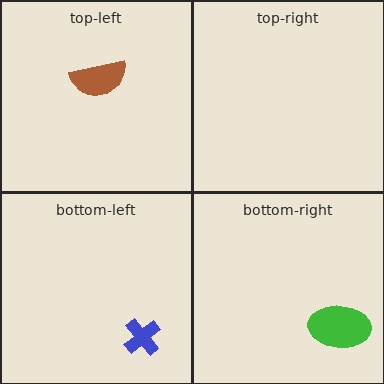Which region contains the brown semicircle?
The top-left region.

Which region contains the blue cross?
The bottom-left region.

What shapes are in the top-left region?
The brown semicircle.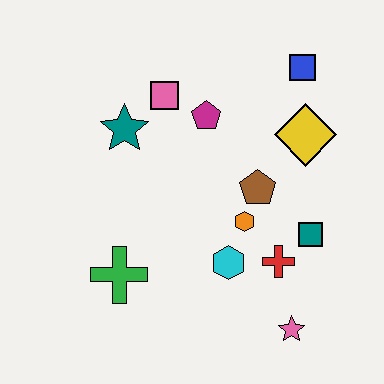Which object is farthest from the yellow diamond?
The green cross is farthest from the yellow diamond.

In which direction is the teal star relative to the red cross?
The teal star is to the left of the red cross.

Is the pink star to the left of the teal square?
Yes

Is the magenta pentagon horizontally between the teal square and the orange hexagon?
No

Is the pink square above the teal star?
Yes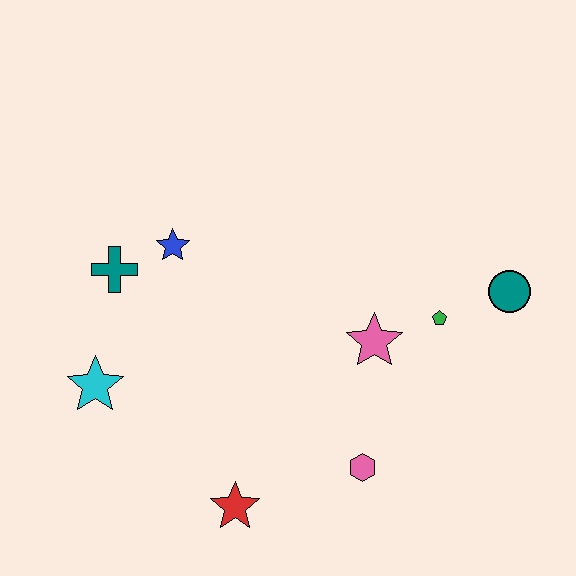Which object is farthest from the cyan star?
The teal circle is farthest from the cyan star.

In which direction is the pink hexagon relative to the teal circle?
The pink hexagon is below the teal circle.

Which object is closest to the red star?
The pink hexagon is closest to the red star.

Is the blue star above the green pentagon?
Yes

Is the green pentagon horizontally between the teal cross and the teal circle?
Yes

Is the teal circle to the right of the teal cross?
Yes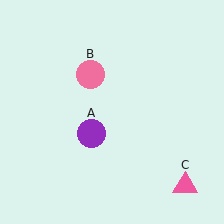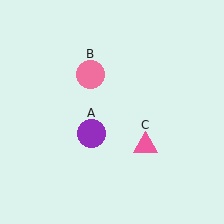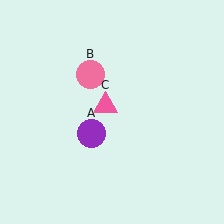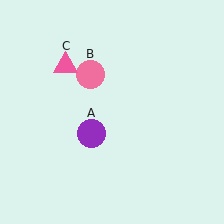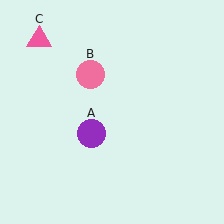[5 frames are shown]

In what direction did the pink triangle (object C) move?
The pink triangle (object C) moved up and to the left.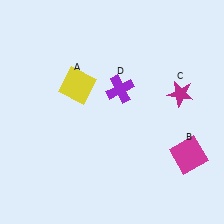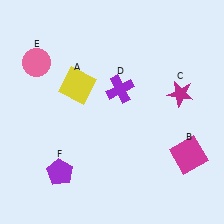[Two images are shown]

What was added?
A pink circle (E), a purple pentagon (F) were added in Image 2.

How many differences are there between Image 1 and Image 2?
There are 2 differences between the two images.